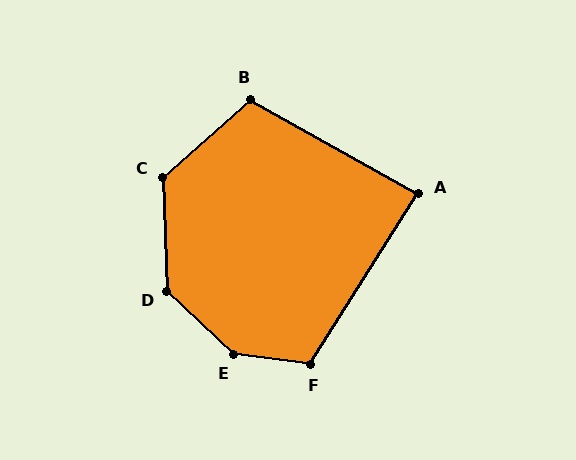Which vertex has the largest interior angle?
E, at approximately 144 degrees.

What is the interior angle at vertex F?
Approximately 115 degrees (obtuse).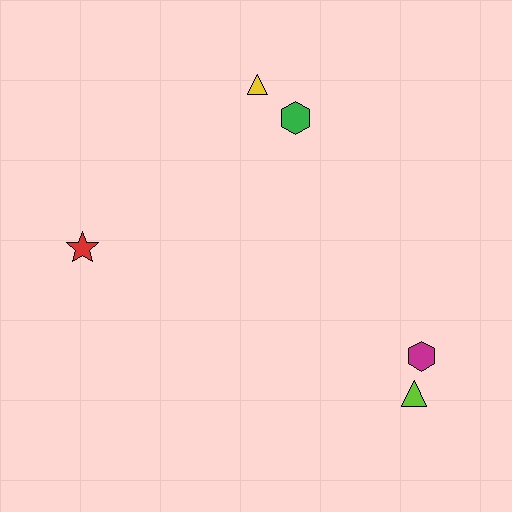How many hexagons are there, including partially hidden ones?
There are 2 hexagons.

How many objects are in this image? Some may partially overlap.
There are 5 objects.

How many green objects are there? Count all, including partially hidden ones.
There is 1 green object.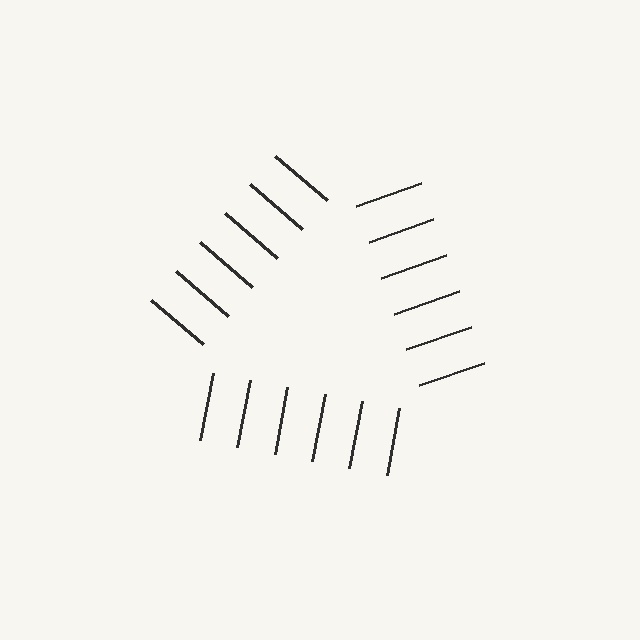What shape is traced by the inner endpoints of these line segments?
An illusory triangle — the line segments terminate on its edges but no continuous stroke is drawn.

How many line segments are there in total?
18 — 6 along each of the 3 edges.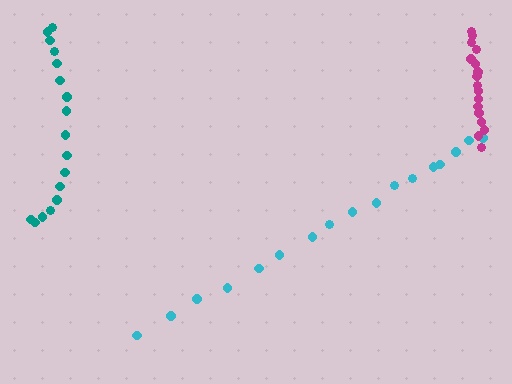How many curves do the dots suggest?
There are 3 distinct paths.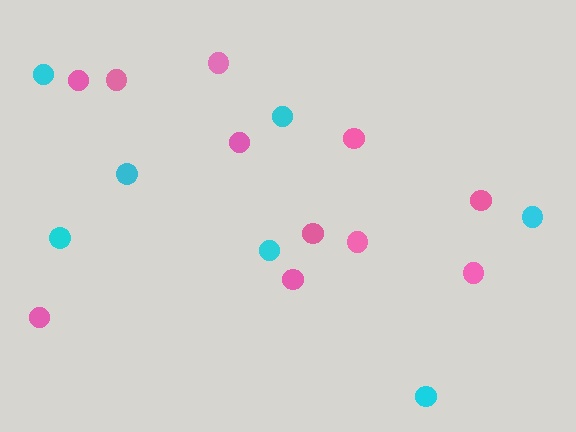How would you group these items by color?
There are 2 groups: one group of cyan circles (7) and one group of pink circles (11).